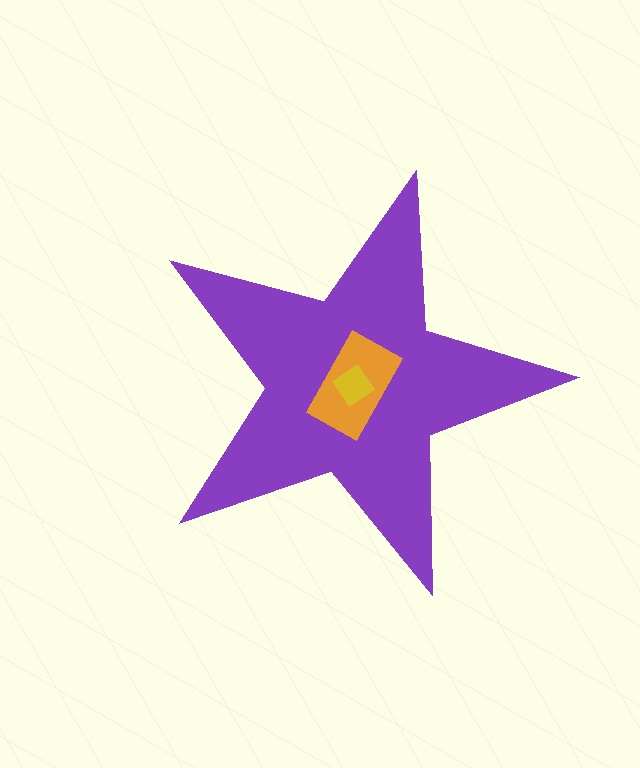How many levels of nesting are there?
3.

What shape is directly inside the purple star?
The orange rectangle.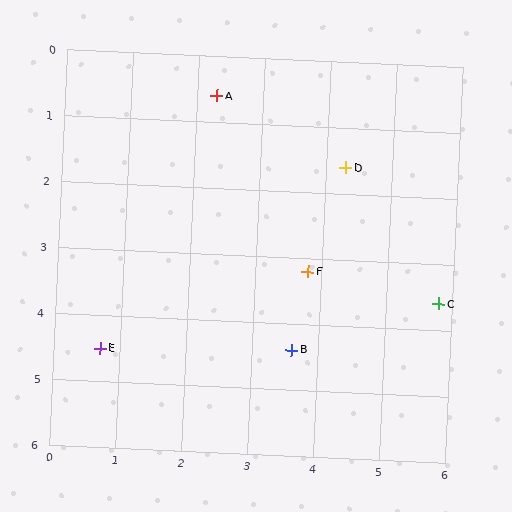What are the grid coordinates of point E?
Point E is at approximately (0.7, 4.5).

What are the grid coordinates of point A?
Point A is at approximately (2.3, 0.6).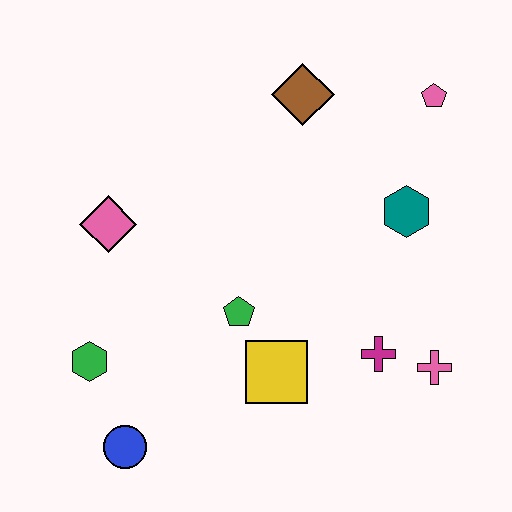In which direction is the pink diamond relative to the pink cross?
The pink diamond is to the left of the pink cross.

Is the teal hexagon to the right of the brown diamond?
Yes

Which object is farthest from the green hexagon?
The pink pentagon is farthest from the green hexagon.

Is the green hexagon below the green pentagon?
Yes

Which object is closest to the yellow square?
The green pentagon is closest to the yellow square.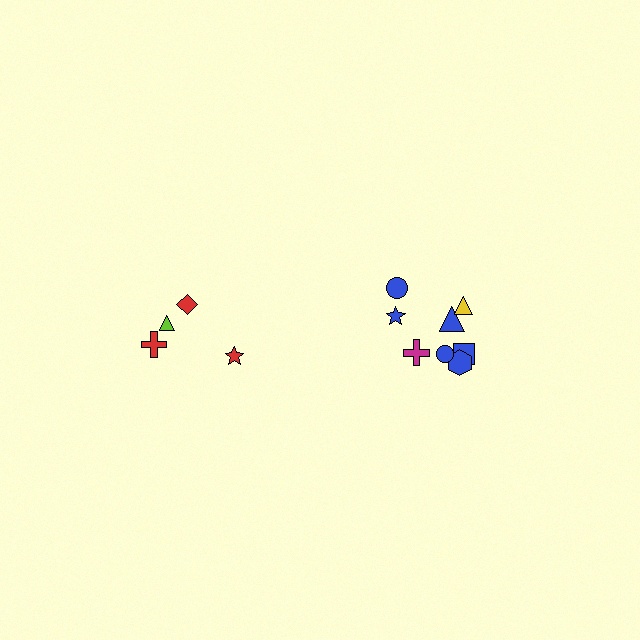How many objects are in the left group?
There are 4 objects.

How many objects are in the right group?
There are 8 objects.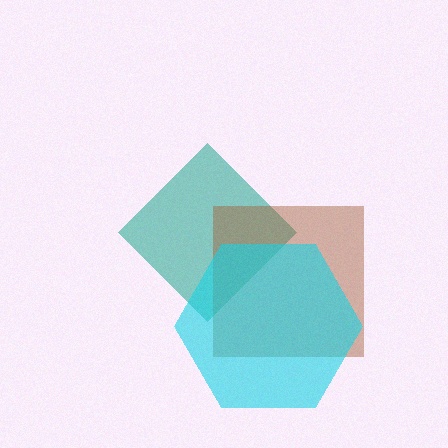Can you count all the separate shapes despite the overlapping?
Yes, there are 3 separate shapes.